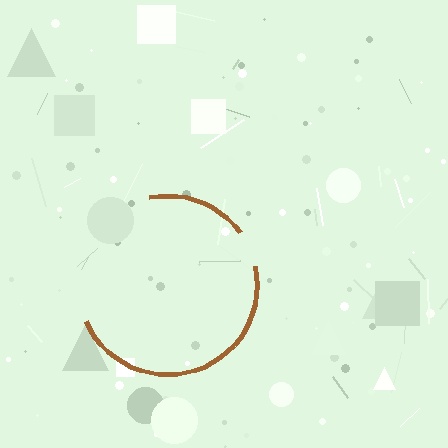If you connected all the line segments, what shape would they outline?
They would outline a circle.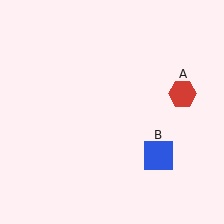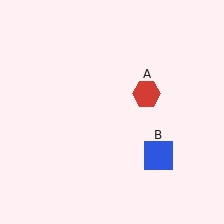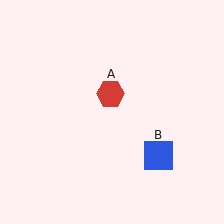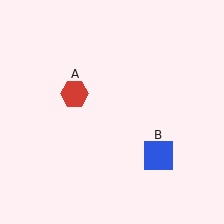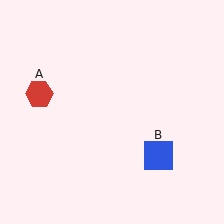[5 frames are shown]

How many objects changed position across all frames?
1 object changed position: red hexagon (object A).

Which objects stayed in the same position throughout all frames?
Blue square (object B) remained stationary.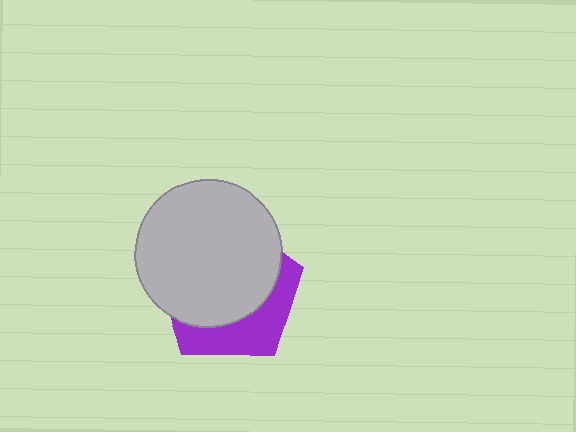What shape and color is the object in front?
The object in front is a light gray circle.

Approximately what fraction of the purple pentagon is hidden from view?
Roughly 67% of the purple pentagon is hidden behind the light gray circle.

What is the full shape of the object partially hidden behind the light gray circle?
The partially hidden object is a purple pentagon.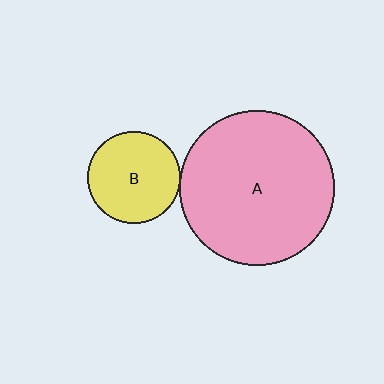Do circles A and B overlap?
Yes.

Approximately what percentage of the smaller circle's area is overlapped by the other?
Approximately 5%.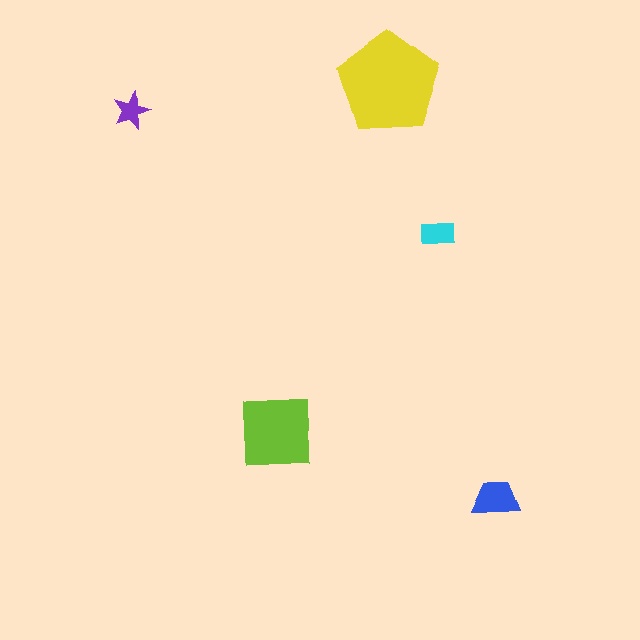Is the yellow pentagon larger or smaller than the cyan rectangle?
Larger.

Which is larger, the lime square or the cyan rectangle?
The lime square.